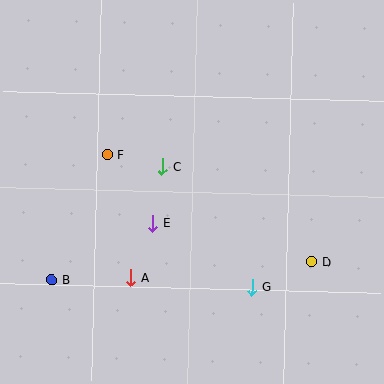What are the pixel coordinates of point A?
Point A is at (131, 278).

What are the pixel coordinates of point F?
Point F is at (107, 155).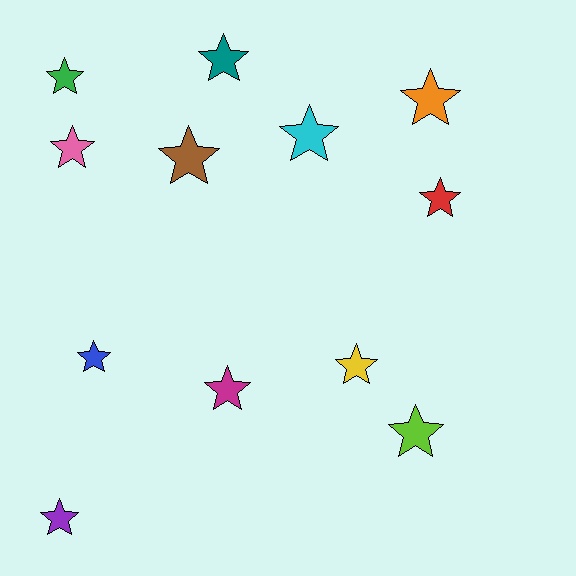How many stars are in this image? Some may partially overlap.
There are 12 stars.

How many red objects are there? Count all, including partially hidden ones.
There is 1 red object.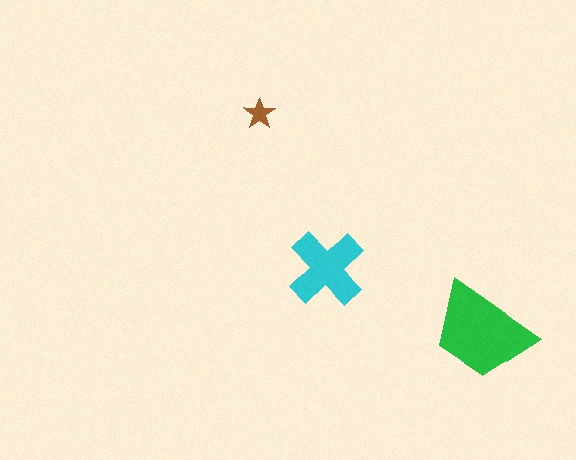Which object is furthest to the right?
The green trapezoid is rightmost.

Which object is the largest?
The green trapezoid.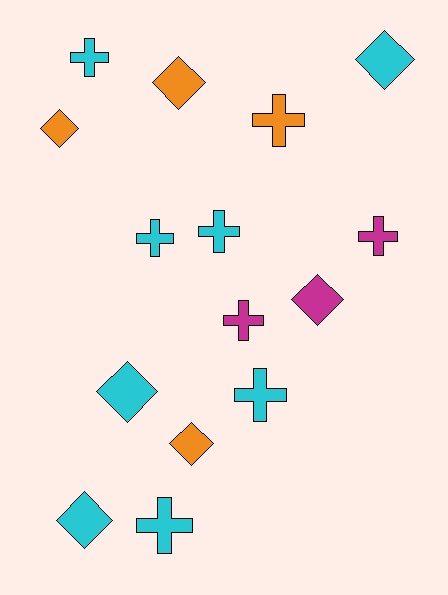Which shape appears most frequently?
Cross, with 8 objects.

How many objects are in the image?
There are 15 objects.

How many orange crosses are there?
There is 1 orange cross.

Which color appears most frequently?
Cyan, with 8 objects.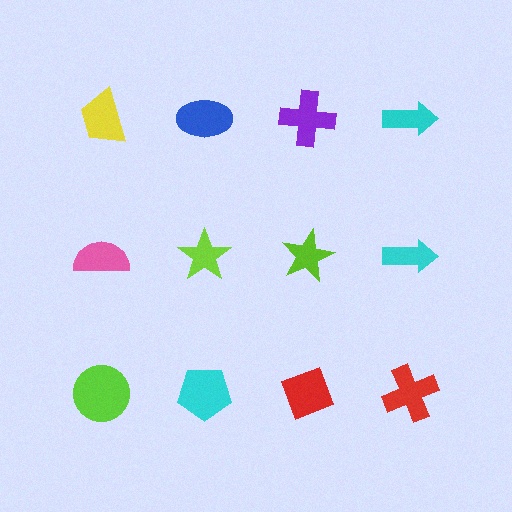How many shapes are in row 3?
4 shapes.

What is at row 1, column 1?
A yellow trapezoid.